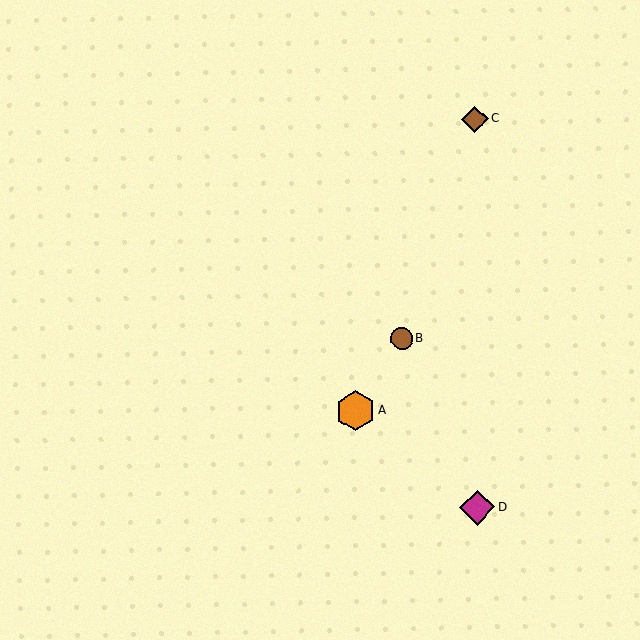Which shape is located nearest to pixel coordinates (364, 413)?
The orange hexagon (labeled A) at (355, 411) is nearest to that location.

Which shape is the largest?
The orange hexagon (labeled A) is the largest.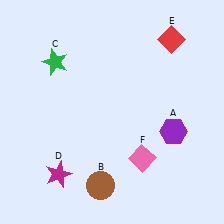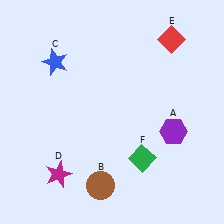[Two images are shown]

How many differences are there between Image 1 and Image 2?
There are 2 differences between the two images.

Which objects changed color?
C changed from green to blue. F changed from pink to green.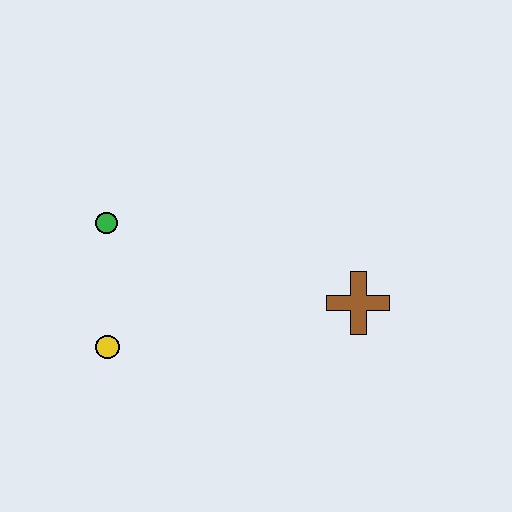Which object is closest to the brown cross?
The yellow circle is closest to the brown cross.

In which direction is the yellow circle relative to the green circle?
The yellow circle is below the green circle.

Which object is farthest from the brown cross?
The green circle is farthest from the brown cross.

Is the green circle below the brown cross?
No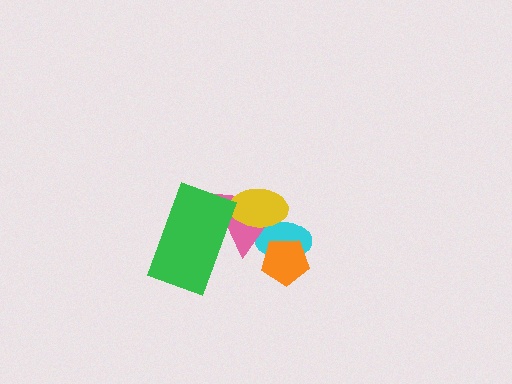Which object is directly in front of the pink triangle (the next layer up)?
The yellow ellipse is directly in front of the pink triangle.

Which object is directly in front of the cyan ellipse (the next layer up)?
The pink triangle is directly in front of the cyan ellipse.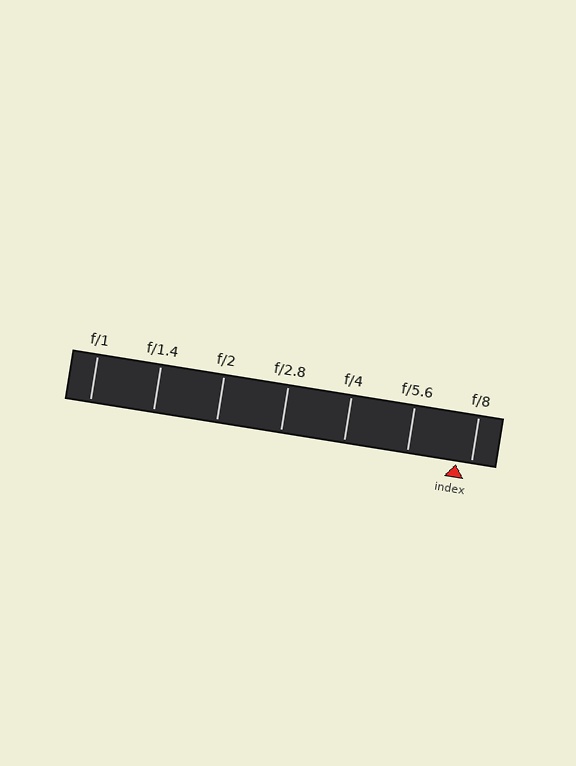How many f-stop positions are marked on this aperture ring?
There are 7 f-stop positions marked.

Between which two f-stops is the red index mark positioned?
The index mark is between f/5.6 and f/8.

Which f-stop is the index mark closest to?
The index mark is closest to f/8.